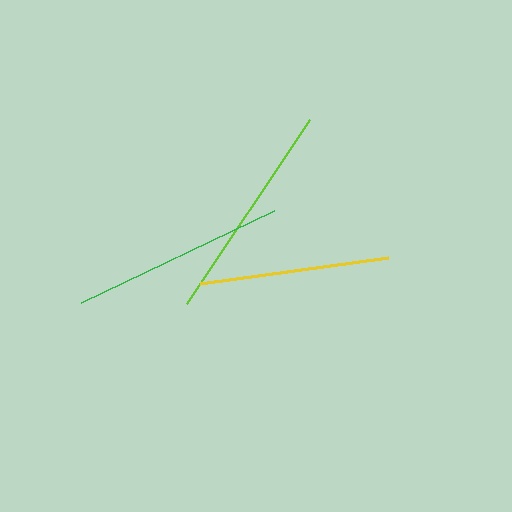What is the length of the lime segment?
The lime segment is approximately 222 pixels long.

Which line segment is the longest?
The lime line is the longest at approximately 222 pixels.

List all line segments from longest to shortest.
From longest to shortest: lime, green, yellow.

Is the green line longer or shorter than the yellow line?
The green line is longer than the yellow line.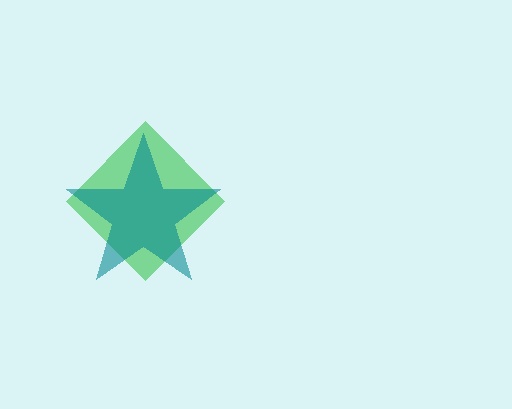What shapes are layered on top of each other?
The layered shapes are: a green diamond, a teal star.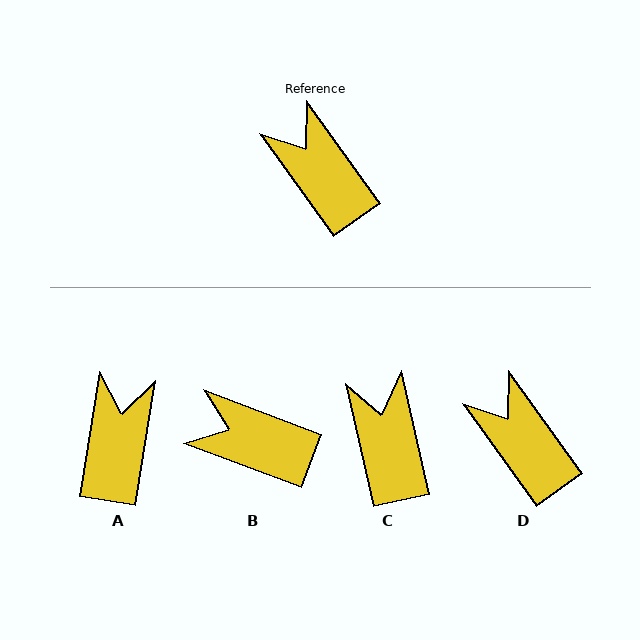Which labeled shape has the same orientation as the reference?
D.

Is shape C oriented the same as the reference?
No, it is off by about 23 degrees.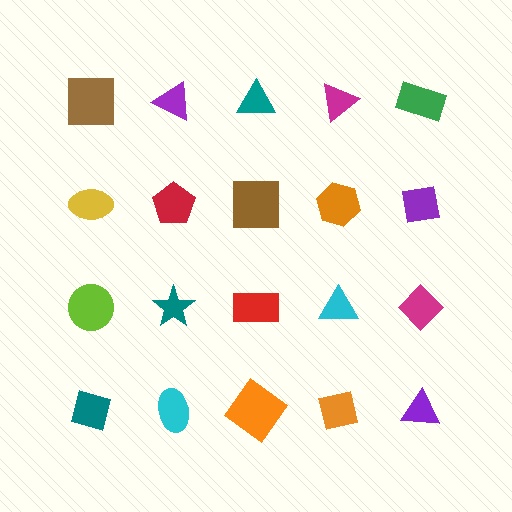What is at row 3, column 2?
A teal star.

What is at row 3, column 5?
A magenta diamond.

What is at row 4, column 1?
A teal square.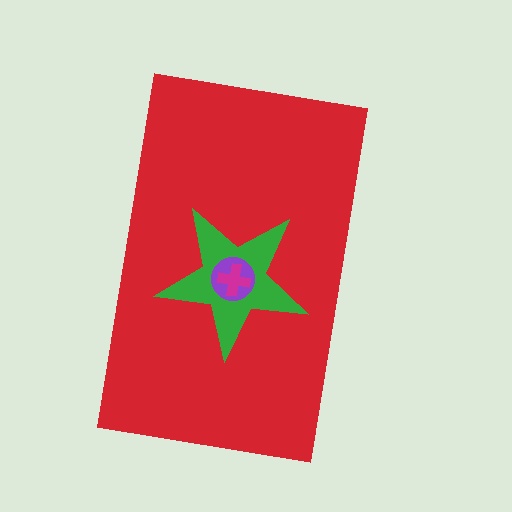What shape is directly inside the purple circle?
The magenta cross.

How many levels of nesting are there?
4.